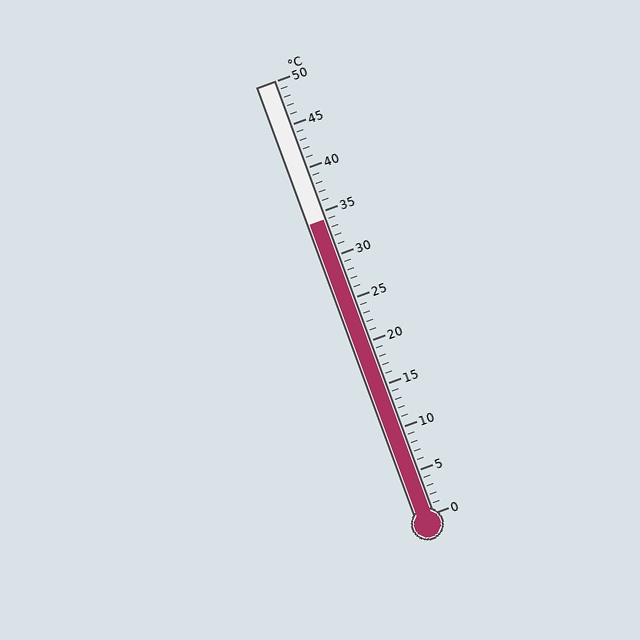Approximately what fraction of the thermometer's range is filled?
The thermometer is filled to approximately 70% of its range.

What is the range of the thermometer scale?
The thermometer scale ranges from 0°C to 50°C.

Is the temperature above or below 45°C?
The temperature is below 45°C.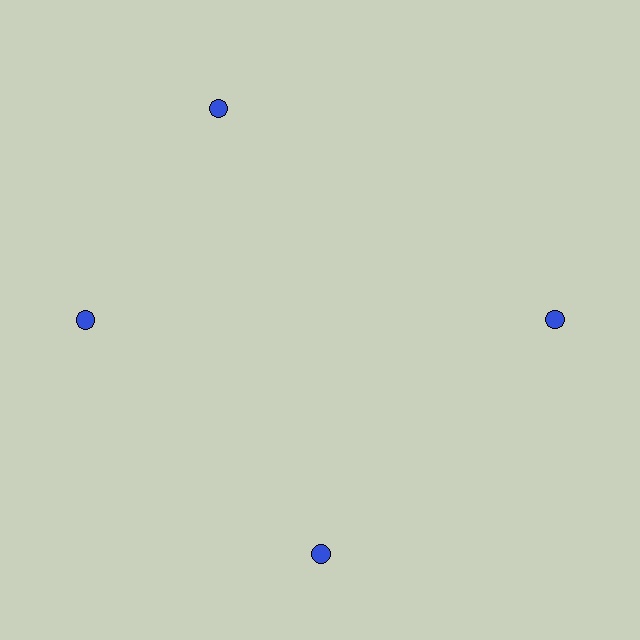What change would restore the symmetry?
The symmetry would be restored by rotating it back into even spacing with its neighbors so that all 4 circles sit at equal angles and equal distance from the center.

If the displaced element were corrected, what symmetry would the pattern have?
It would have 4-fold rotational symmetry — the pattern would map onto itself every 90 degrees.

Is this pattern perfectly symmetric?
No. The 4 blue circles are arranged in a ring, but one element near the 12 o'clock position is rotated out of alignment along the ring, breaking the 4-fold rotational symmetry.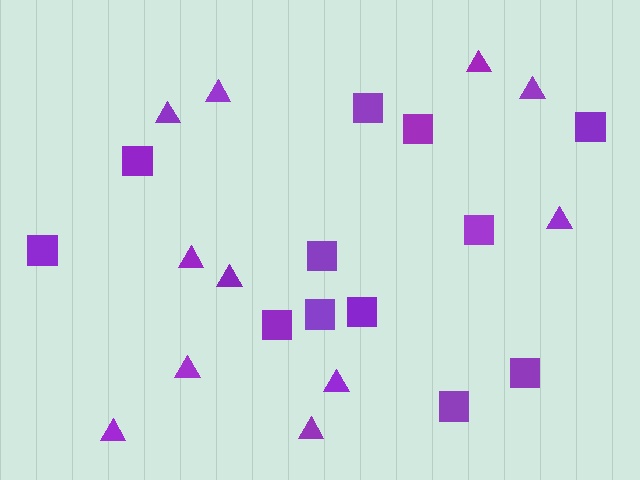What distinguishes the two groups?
There are 2 groups: one group of squares (12) and one group of triangles (11).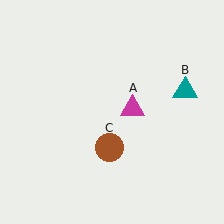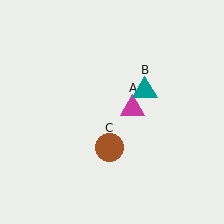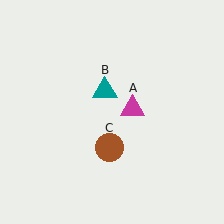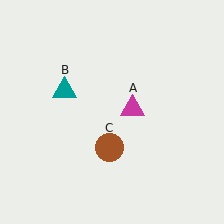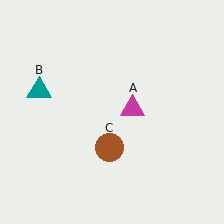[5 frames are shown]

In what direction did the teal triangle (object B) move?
The teal triangle (object B) moved left.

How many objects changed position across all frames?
1 object changed position: teal triangle (object B).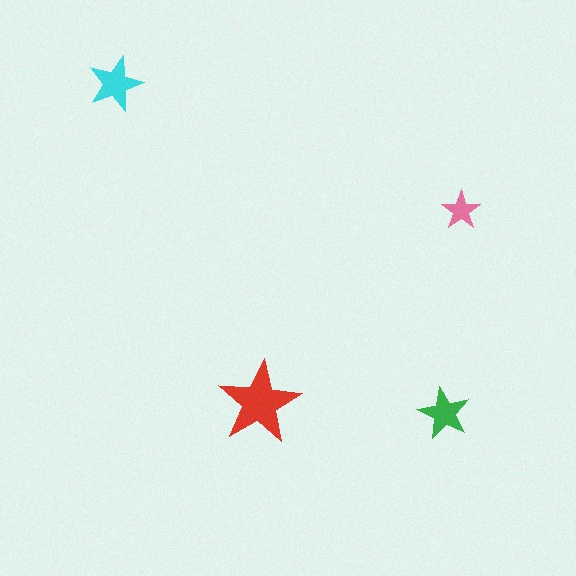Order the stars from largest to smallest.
the red one, the cyan one, the green one, the pink one.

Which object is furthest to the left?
The cyan star is leftmost.